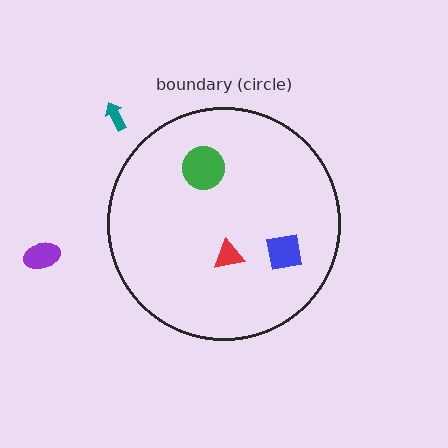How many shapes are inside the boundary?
3 inside, 2 outside.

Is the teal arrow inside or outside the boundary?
Outside.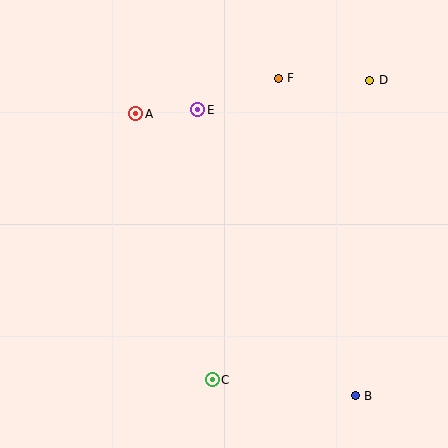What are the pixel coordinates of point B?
Point B is at (355, 396).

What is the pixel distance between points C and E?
The distance between C and E is 271 pixels.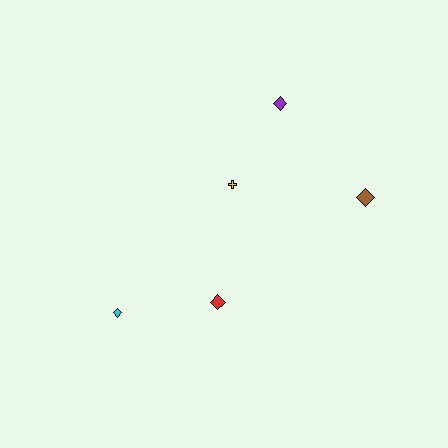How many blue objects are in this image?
There are no blue objects.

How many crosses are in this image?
There is 1 cross.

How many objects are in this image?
There are 5 objects.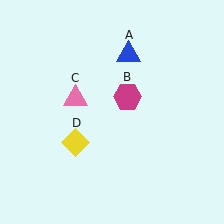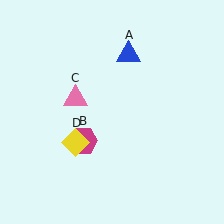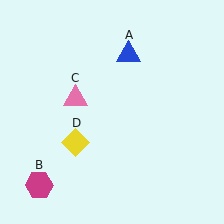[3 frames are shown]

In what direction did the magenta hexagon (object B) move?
The magenta hexagon (object B) moved down and to the left.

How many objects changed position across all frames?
1 object changed position: magenta hexagon (object B).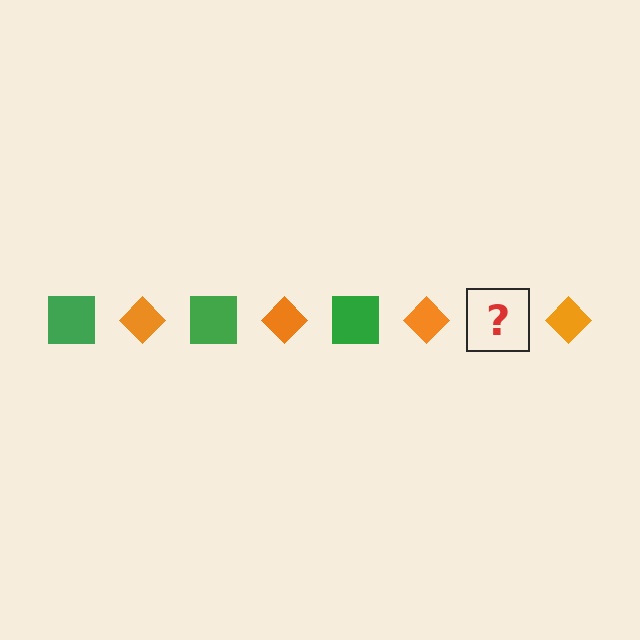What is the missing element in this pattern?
The missing element is a green square.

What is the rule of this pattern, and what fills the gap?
The rule is that the pattern alternates between green square and orange diamond. The gap should be filled with a green square.